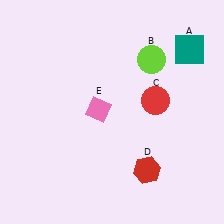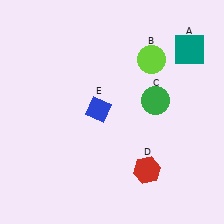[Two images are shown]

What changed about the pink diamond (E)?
In Image 1, E is pink. In Image 2, it changed to blue.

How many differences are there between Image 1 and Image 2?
There are 2 differences between the two images.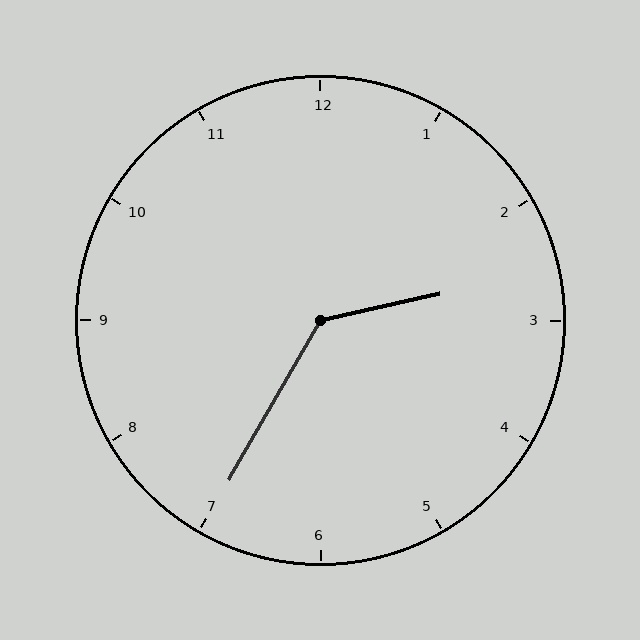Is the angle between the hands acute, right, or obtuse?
It is obtuse.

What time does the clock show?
2:35.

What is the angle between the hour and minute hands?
Approximately 132 degrees.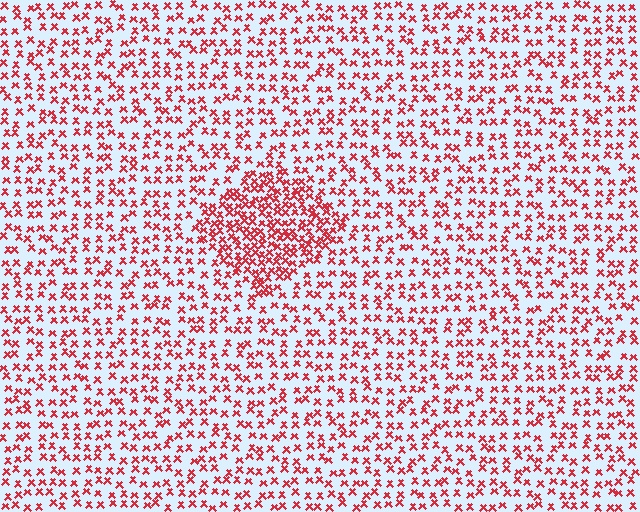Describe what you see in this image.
The image contains small red elements arranged at two different densities. A diamond-shaped region is visible where the elements are more densely packed than the surrounding area.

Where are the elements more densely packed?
The elements are more densely packed inside the diamond boundary.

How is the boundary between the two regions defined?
The boundary is defined by a change in element density (approximately 2.1x ratio). All elements are the same color, size, and shape.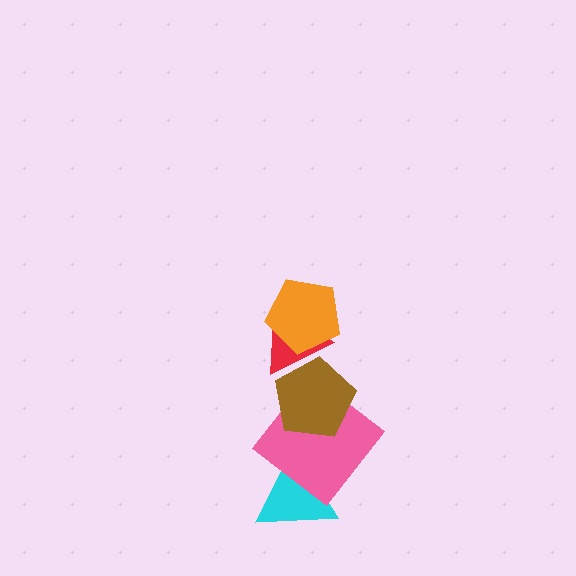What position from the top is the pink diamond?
The pink diamond is 4th from the top.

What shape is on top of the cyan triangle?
The pink diamond is on top of the cyan triangle.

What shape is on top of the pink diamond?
The brown pentagon is on top of the pink diamond.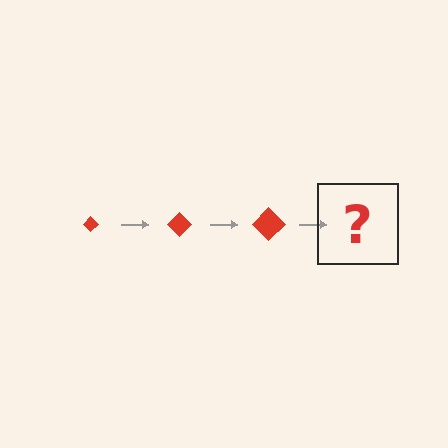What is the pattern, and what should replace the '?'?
The pattern is that the diamond gets progressively larger each step. The '?' should be a red diamond, larger than the previous one.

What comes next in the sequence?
The next element should be a red diamond, larger than the previous one.